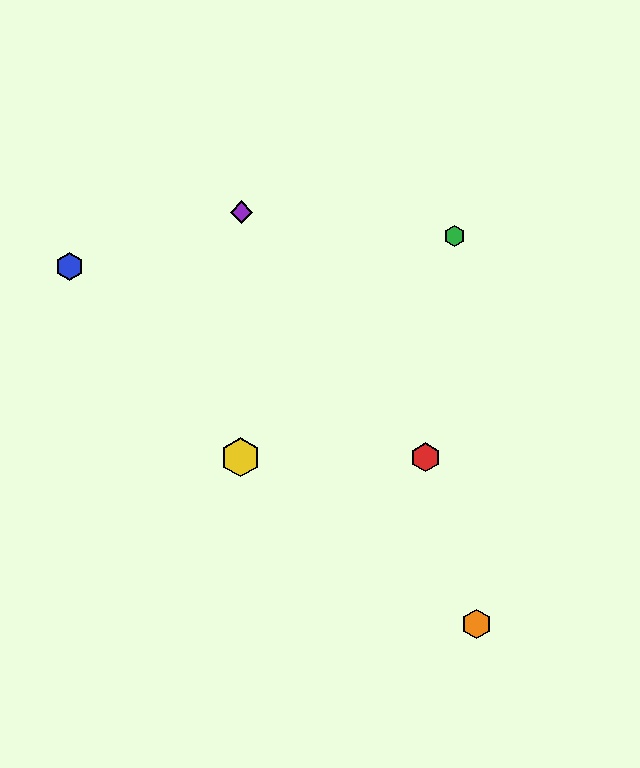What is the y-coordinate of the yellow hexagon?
The yellow hexagon is at y≈457.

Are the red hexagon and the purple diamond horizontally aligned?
No, the red hexagon is at y≈457 and the purple diamond is at y≈212.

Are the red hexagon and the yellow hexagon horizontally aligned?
Yes, both are at y≈457.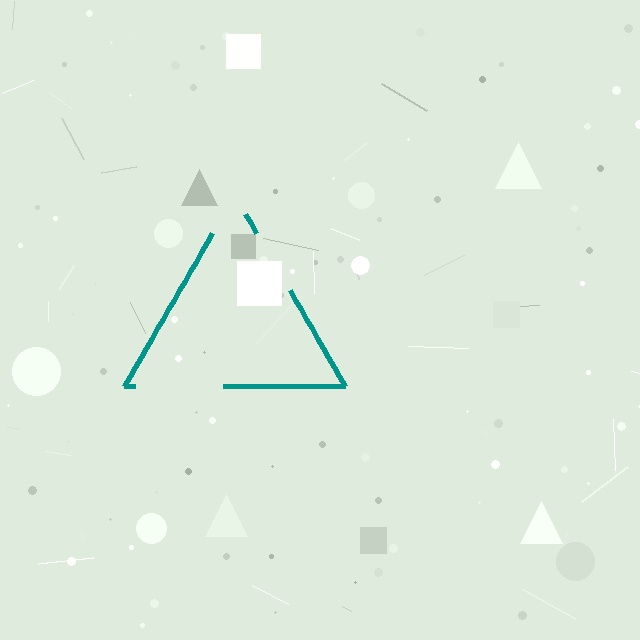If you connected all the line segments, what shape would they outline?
They would outline a triangle.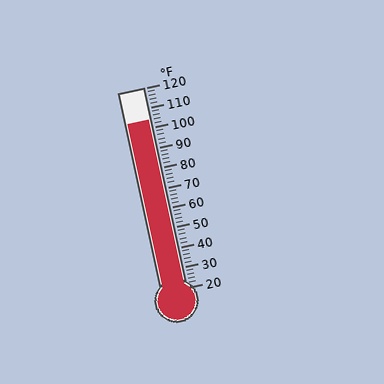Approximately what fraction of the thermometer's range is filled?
The thermometer is filled to approximately 85% of its range.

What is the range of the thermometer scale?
The thermometer scale ranges from 20°F to 120°F.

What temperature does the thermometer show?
The thermometer shows approximately 104°F.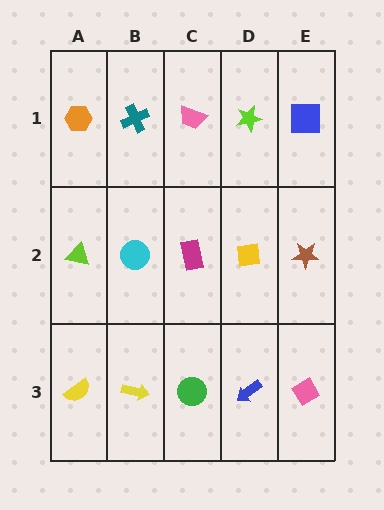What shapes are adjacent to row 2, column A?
An orange hexagon (row 1, column A), a yellow semicircle (row 3, column A), a cyan circle (row 2, column B).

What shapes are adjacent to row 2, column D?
A lime star (row 1, column D), a blue arrow (row 3, column D), a magenta rectangle (row 2, column C), a brown star (row 2, column E).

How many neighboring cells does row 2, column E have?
3.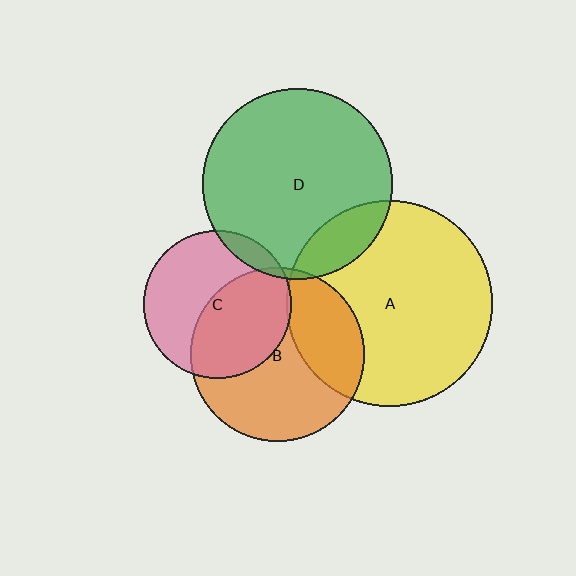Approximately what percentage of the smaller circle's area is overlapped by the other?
Approximately 15%.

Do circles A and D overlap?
Yes.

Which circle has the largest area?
Circle A (yellow).